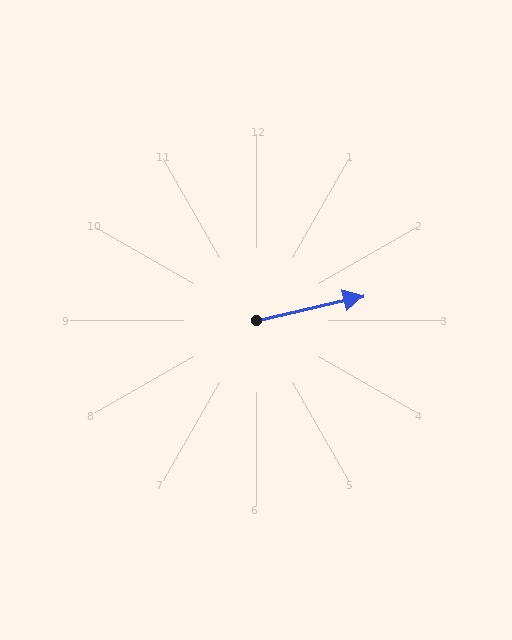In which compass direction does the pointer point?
East.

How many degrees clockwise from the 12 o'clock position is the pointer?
Approximately 77 degrees.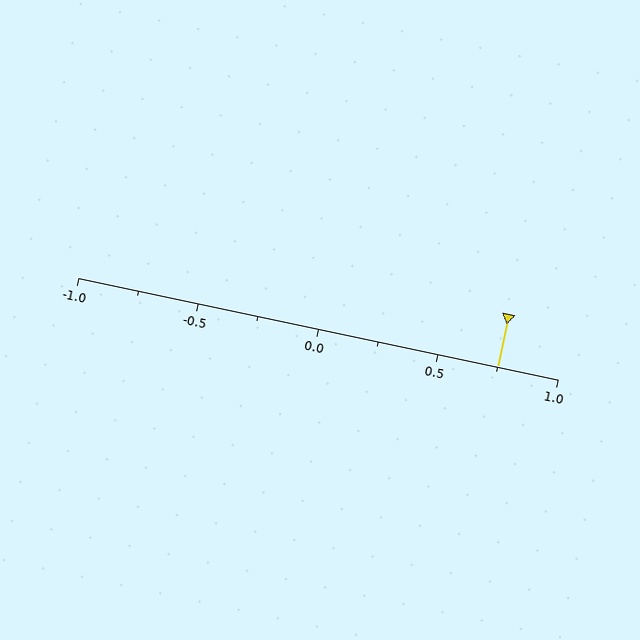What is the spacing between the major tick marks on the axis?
The major ticks are spaced 0.5 apart.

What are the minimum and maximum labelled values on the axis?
The axis runs from -1.0 to 1.0.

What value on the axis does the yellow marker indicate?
The marker indicates approximately 0.75.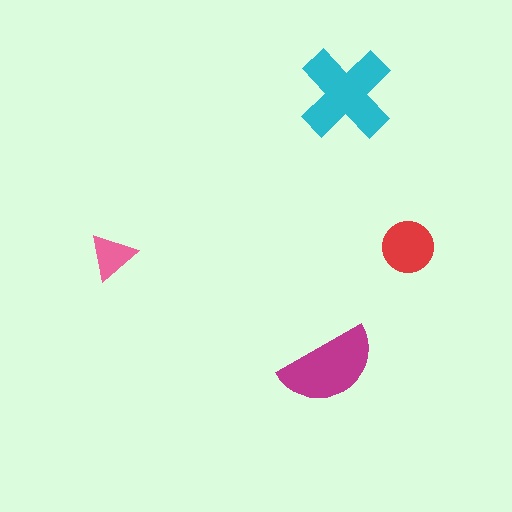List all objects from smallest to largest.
The pink triangle, the red circle, the magenta semicircle, the cyan cross.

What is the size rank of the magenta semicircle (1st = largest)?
2nd.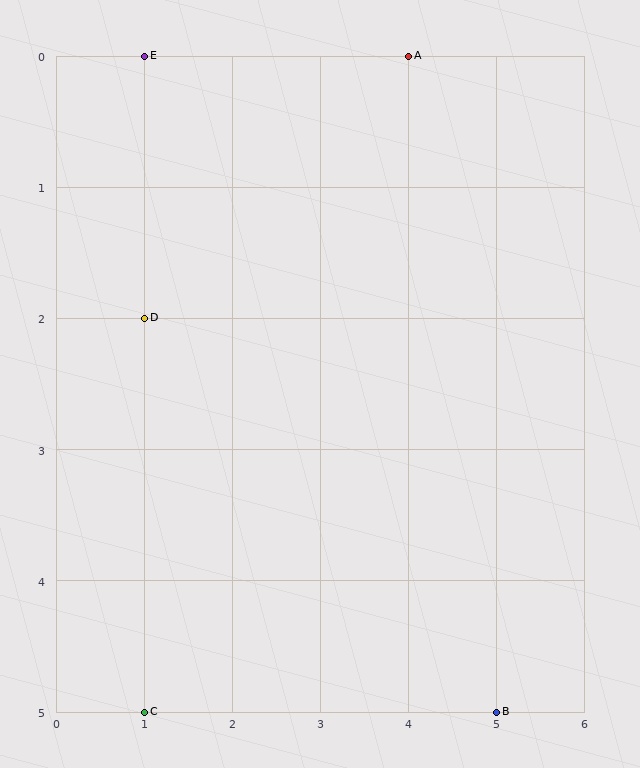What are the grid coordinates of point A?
Point A is at grid coordinates (4, 0).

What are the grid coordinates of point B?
Point B is at grid coordinates (5, 5).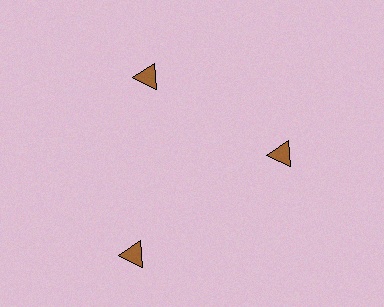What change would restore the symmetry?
The symmetry would be restored by moving it inward, back onto the ring so that all 3 triangles sit at equal angles and equal distance from the center.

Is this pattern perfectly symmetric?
No. The 3 brown triangles are arranged in a ring, but one element near the 7 o'clock position is pushed outward from the center, breaking the 3-fold rotational symmetry.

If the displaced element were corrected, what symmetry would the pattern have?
It would have 3-fold rotational symmetry — the pattern would map onto itself every 120 degrees.